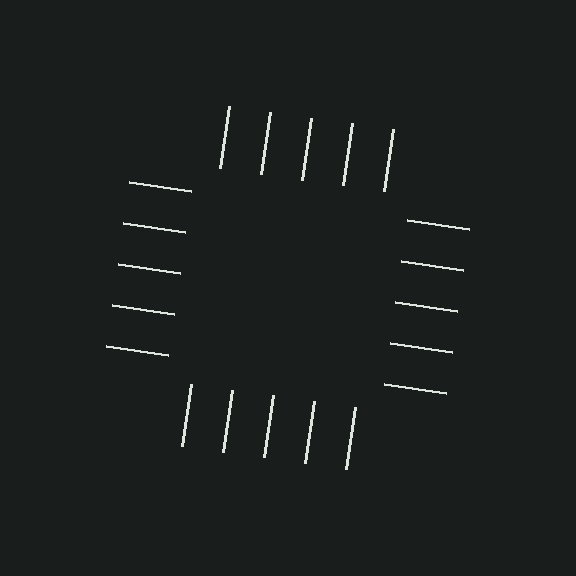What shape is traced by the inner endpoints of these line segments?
An illusory square — the line segments terminate on its edges but no continuous stroke is drawn.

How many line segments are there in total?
20 — 5 along each of the 4 edges.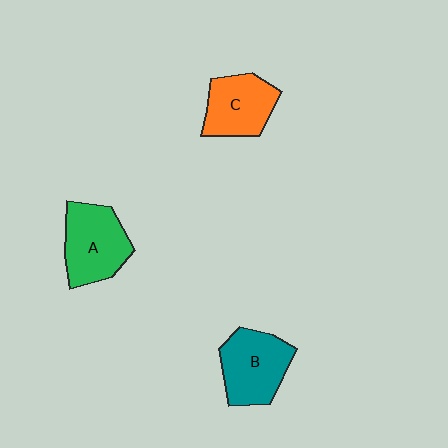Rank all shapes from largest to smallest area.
From largest to smallest: A (green), B (teal), C (orange).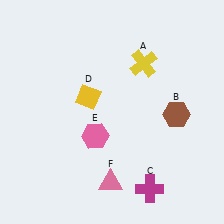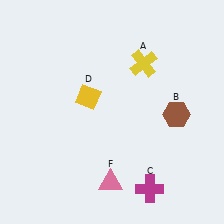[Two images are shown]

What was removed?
The pink hexagon (E) was removed in Image 2.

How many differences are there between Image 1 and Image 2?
There is 1 difference between the two images.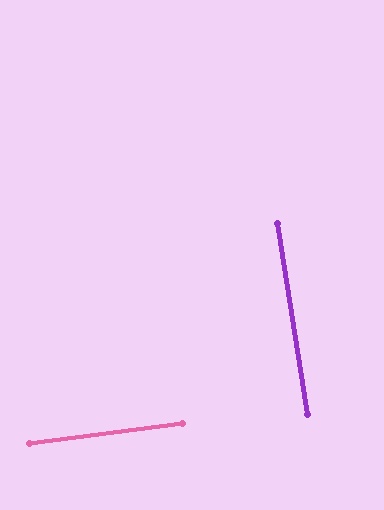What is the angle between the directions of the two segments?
Approximately 89 degrees.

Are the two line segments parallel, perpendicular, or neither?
Perpendicular — they meet at approximately 89°.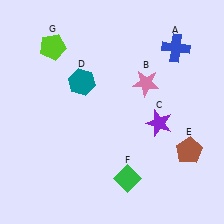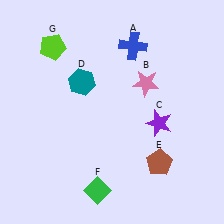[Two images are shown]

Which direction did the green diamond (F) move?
The green diamond (F) moved left.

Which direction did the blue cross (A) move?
The blue cross (A) moved left.